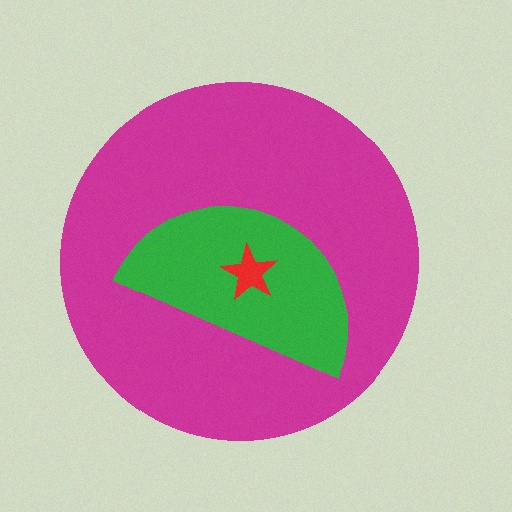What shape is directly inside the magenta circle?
The green semicircle.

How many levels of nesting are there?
3.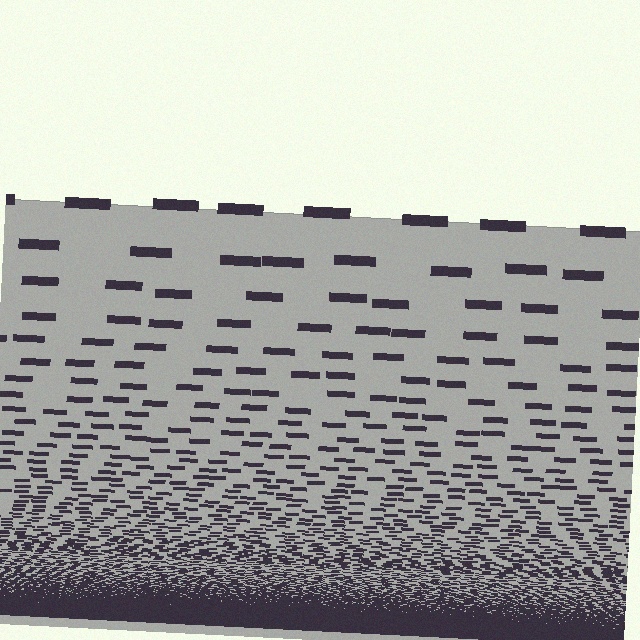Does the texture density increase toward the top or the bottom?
Density increases toward the bottom.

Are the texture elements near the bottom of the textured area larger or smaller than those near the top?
Smaller. The gradient is inverted — elements near the bottom are smaller and denser.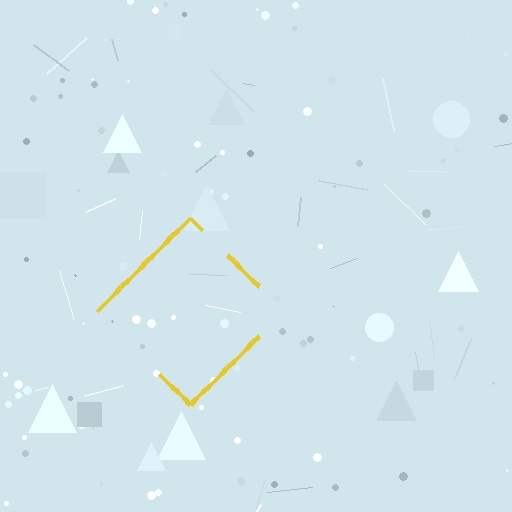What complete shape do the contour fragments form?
The contour fragments form a diamond.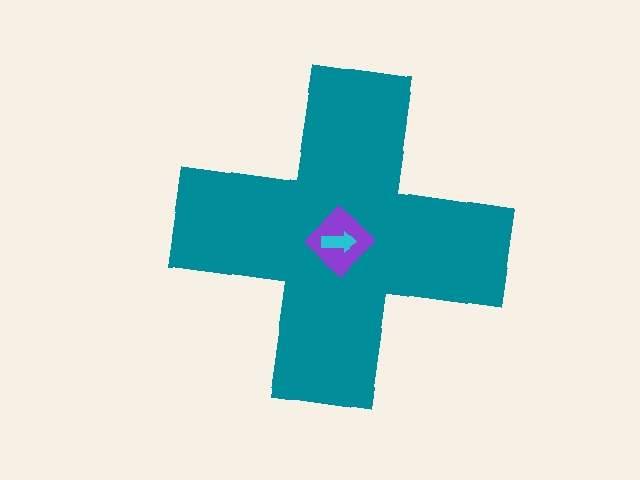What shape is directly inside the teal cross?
The purple diamond.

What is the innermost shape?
The cyan arrow.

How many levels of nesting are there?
3.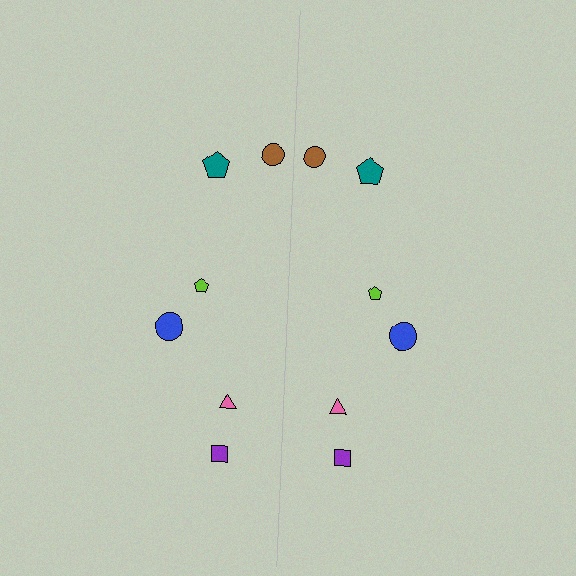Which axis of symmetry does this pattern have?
The pattern has a vertical axis of symmetry running through the center of the image.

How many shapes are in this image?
There are 12 shapes in this image.